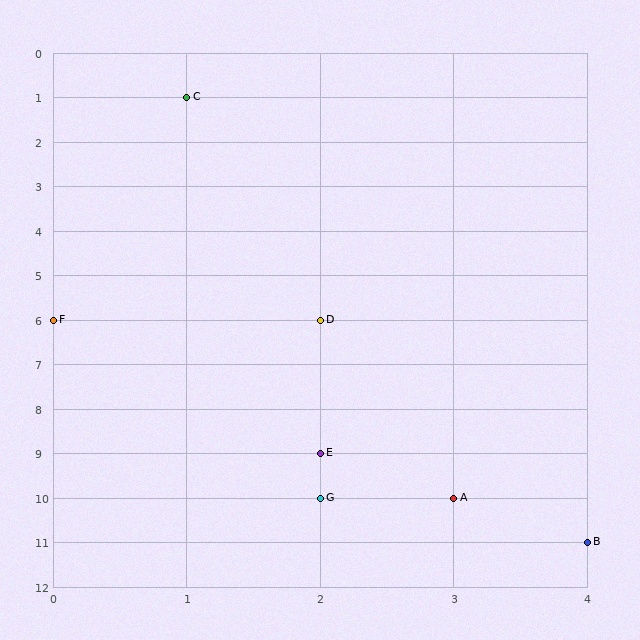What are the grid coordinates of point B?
Point B is at grid coordinates (4, 11).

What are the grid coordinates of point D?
Point D is at grid coordinates (2, 6).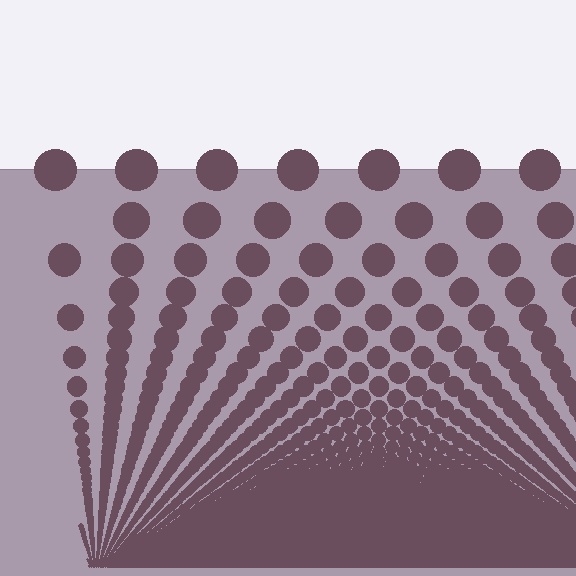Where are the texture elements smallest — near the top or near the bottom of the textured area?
Near the bottom.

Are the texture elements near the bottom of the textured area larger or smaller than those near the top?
Smaller. The gradient is inverted — elements near the bottom are smaller and denser.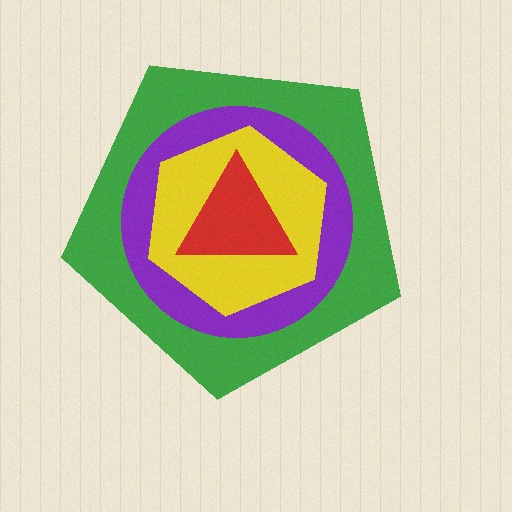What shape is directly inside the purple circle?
The yellow hexagon.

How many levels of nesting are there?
4.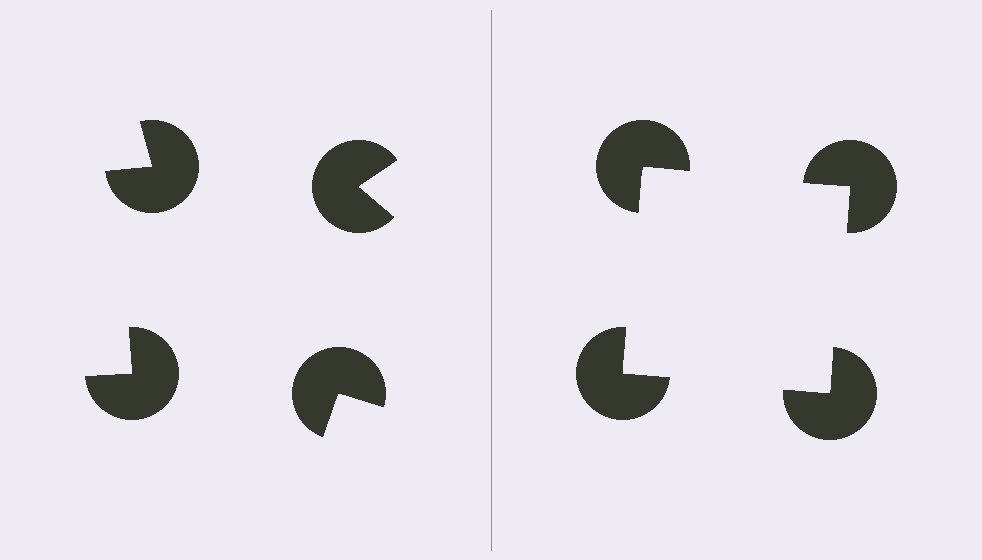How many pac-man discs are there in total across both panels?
8 — 4 on each side.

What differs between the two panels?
The pac-man discs are positioned identically on both sides; only the wedge orientations differ. On the right they align to a square; on the left they are misaligned.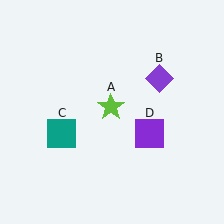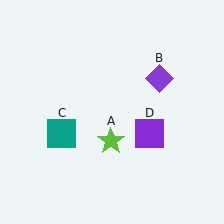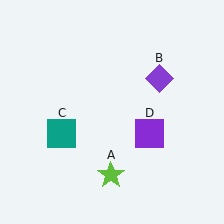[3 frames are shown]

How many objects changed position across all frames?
1 object changed position: lime star (object A).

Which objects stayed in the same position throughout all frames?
Purple diamond (object B) and teal square (object C) and purple square (object D) remained stationary.